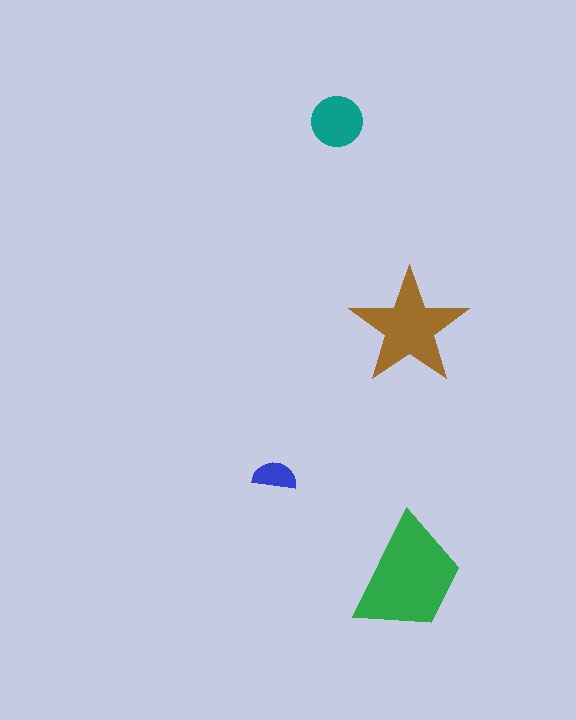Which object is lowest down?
The green trapezoid is bottommost.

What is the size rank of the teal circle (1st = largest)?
3rd.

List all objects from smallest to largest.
The blue semicircle, the teal circle, the brown star, the green trapezoid.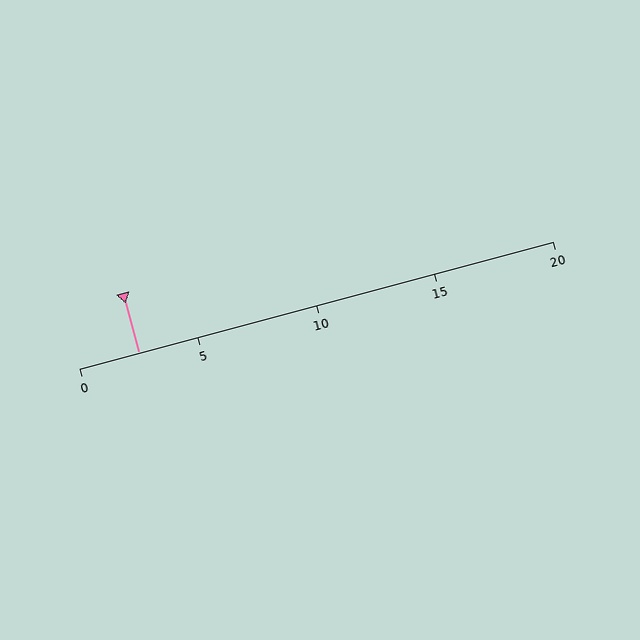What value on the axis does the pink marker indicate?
The marker indicates approximately 2.5.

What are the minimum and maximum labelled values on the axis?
The axis runs from 0 to 20.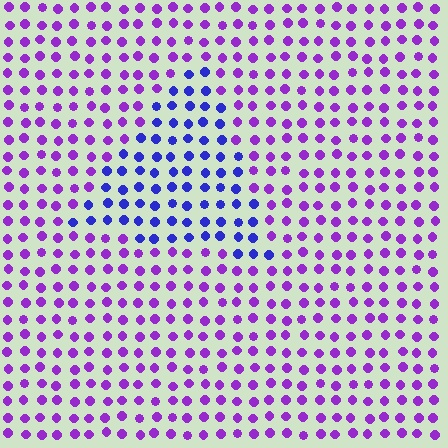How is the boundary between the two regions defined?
The boundary is defined purely by a slight shift in hue (about 41 degrees). Spacing, size, and orientation are identical on both sides.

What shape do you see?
I see a triangle.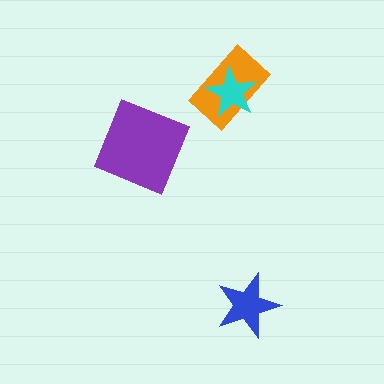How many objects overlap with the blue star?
0 objects overlap with the blue star.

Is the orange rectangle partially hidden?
Yes, it is partially covered by another shape.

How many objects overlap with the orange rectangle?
1 object overlaps with the orange rectangle.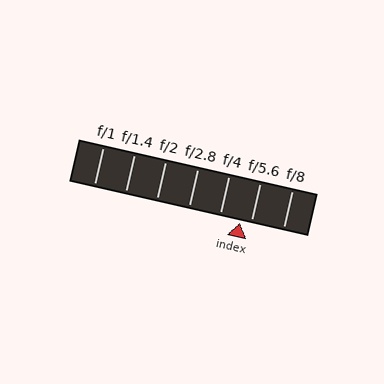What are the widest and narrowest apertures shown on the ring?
The widest aperture shown is f/1 and the narrowest is f/8.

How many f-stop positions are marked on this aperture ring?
There are 7 f-stop positions marked.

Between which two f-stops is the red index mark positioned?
The index mark is between f/4 and f/5.6.